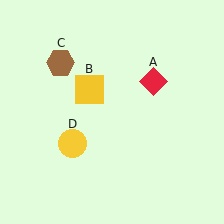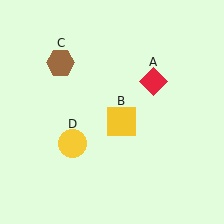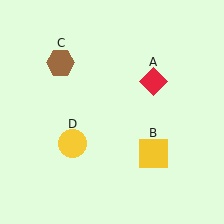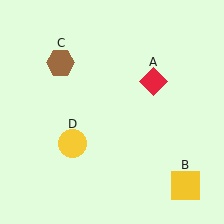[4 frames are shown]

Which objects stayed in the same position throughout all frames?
Red diamond (object A) and brown hexagon (object C) and yellow circle (object D) remained stationary.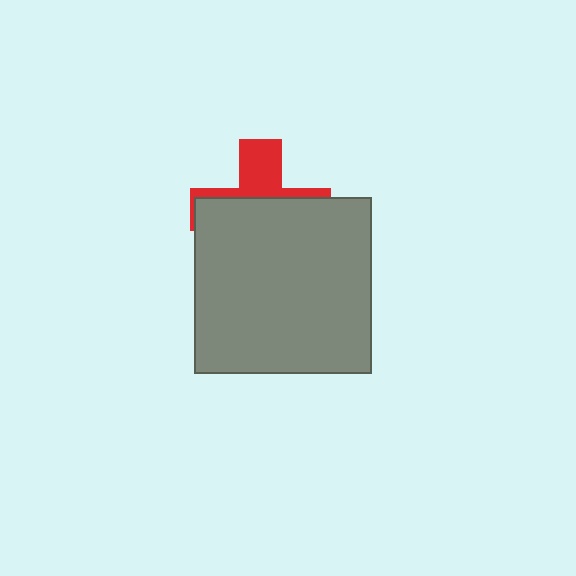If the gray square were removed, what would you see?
You would see the complete red cross.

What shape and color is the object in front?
The object in front is a gray square.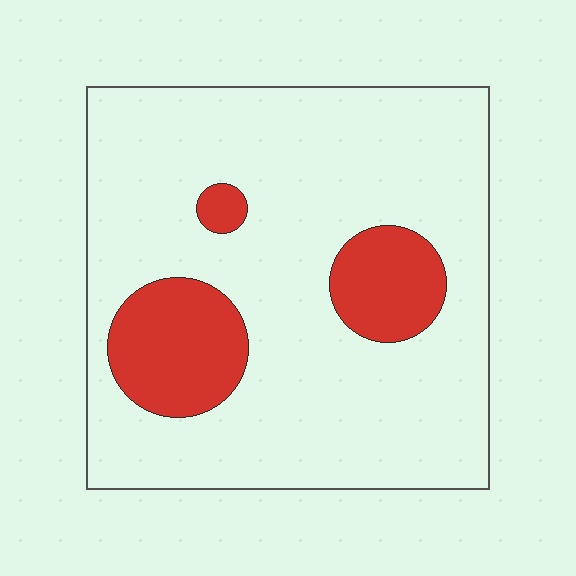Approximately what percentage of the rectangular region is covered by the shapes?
Approximately 20%.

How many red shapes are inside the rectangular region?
3.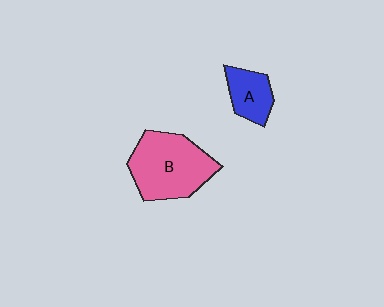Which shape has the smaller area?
Shape A (blue).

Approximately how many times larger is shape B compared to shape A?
Approximately 2.2 times.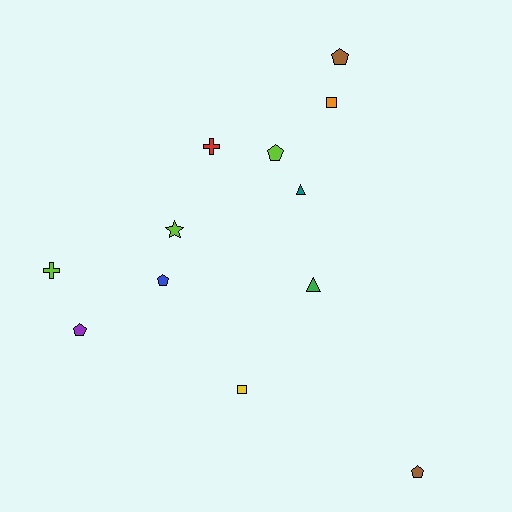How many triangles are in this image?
There are 2 triangles.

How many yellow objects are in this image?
There is 1 yellow object.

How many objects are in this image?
There are 12 objects.